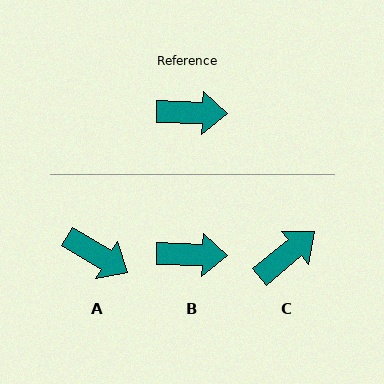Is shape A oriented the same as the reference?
No, it is off by about 29 degrees.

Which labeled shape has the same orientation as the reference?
B.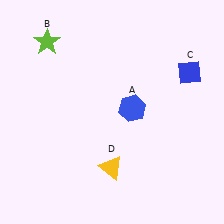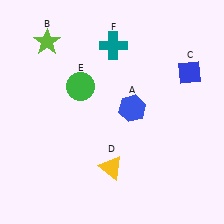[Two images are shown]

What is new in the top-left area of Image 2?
A green circle (E) was added in the top-left area of Image 2.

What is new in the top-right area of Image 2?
A teal cross (F) was added in the top-right area of Image 2.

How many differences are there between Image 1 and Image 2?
There are 2 differences between the two images.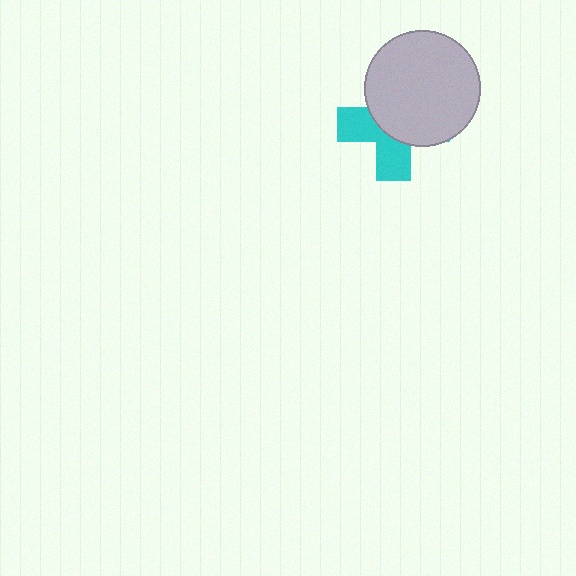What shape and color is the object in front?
The object in front is a light gray circle.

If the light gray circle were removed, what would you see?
You would see the complete cyan cross.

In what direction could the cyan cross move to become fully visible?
The cyan cross could move toward the lower-left. That would shift it out from behind the light gray circle entirely.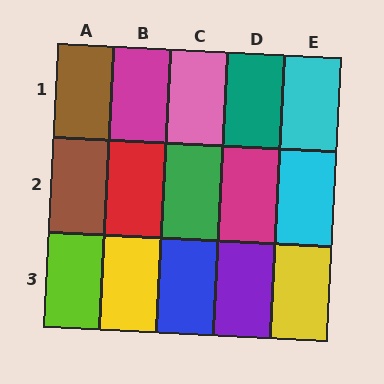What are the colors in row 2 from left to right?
Brown, red, green, magenta, cyan.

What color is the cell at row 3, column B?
Yellow.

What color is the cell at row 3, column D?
Purple.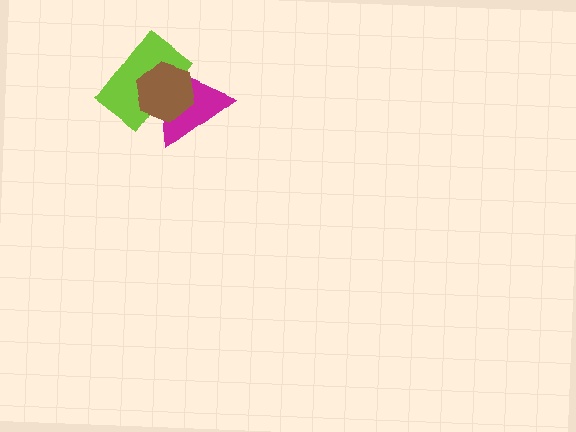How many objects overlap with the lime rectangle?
2 objects overlap with the lime rectangle.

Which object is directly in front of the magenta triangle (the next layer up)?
The lime rectangle is directly in front of the magenta triangle.